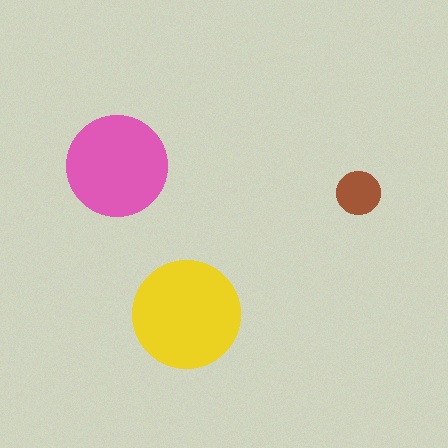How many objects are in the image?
There are 3 objects in the image.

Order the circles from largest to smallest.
the yellow one, the pink one, the brown one.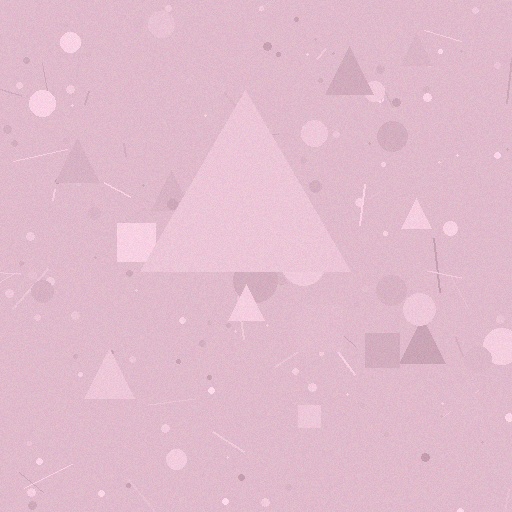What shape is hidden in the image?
A triangle is hidden in the image.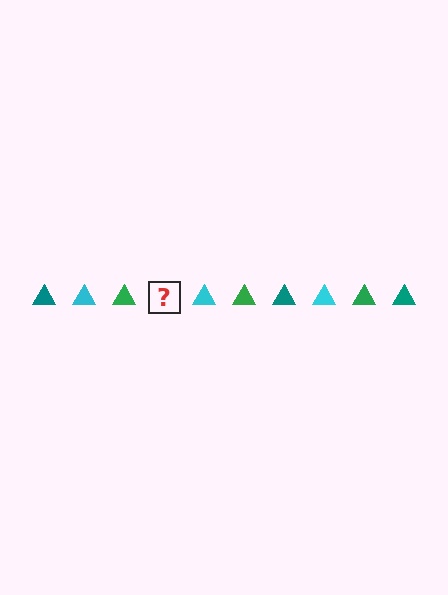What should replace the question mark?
The question mark should be replaced with a teal triangle.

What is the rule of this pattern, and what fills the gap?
The rule is that the pattern cycles through teal, cyan, green triangles. The gap should be filled with a teal triangle.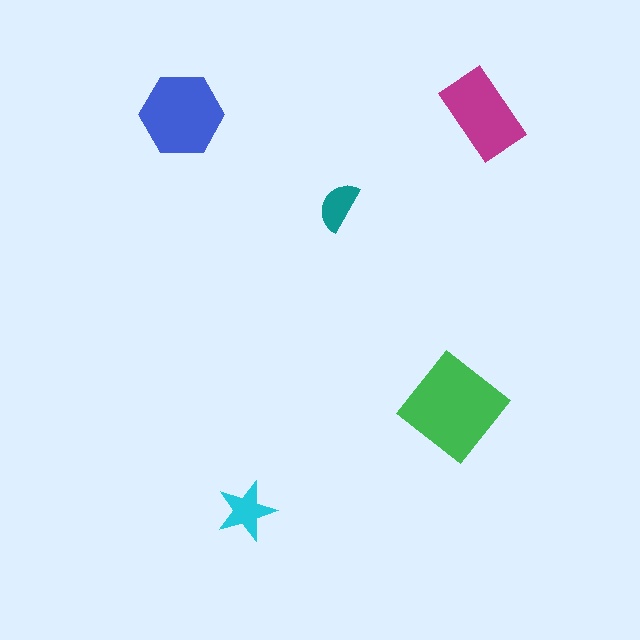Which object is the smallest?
The teal semicircle.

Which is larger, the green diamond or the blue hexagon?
The green diamond.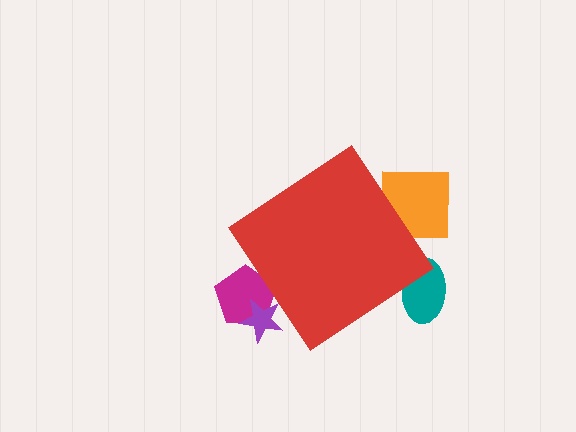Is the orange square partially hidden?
Yes, the orange square is partially hidden behind the red diamond.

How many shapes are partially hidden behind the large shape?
4 shapes are partially hidden.